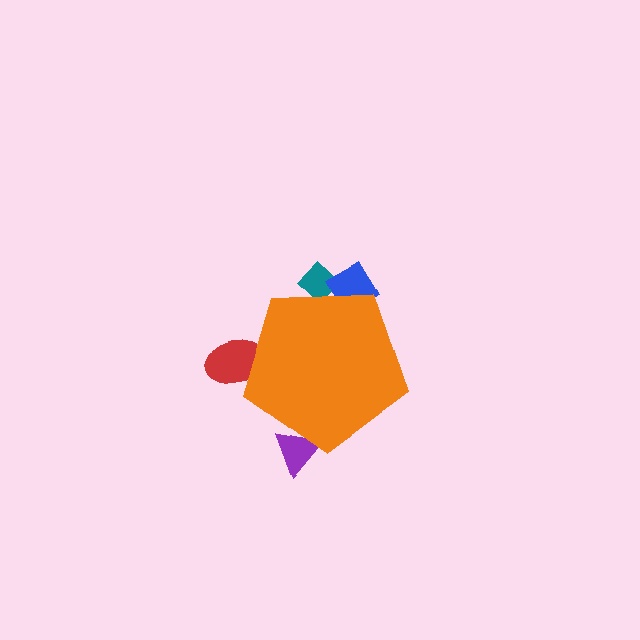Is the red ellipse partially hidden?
Yes, the red ellipse is partially hidden behind the orange pentagon.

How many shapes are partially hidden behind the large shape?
4 shapes are partially hidden.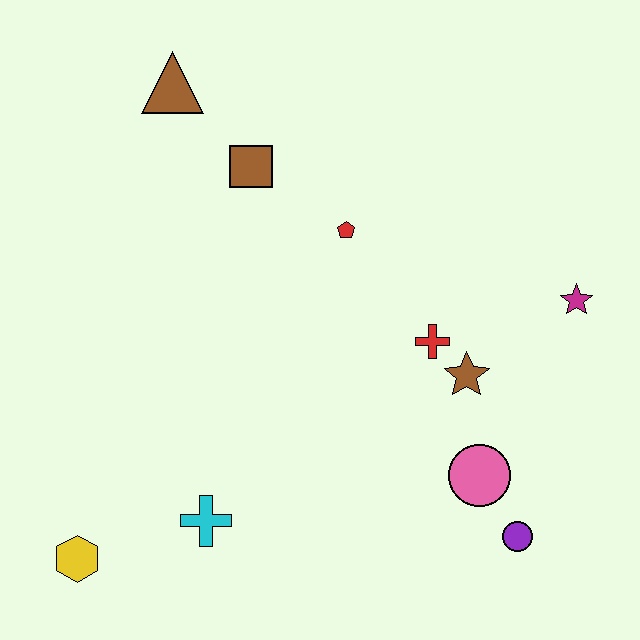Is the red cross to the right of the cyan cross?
Yes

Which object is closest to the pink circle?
The purple circle is closest to the pink circle.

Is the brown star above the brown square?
No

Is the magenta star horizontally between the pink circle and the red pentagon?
No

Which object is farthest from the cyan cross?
The brown triangle is farthest from the cyan cross.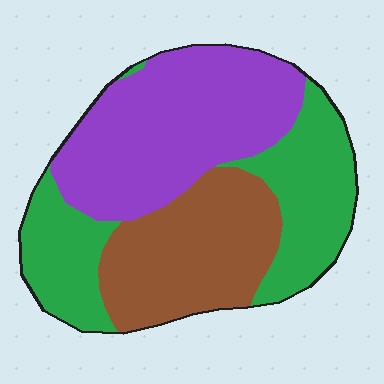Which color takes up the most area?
Purple, at roughly 40%.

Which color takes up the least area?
Brown, at roughly 30%.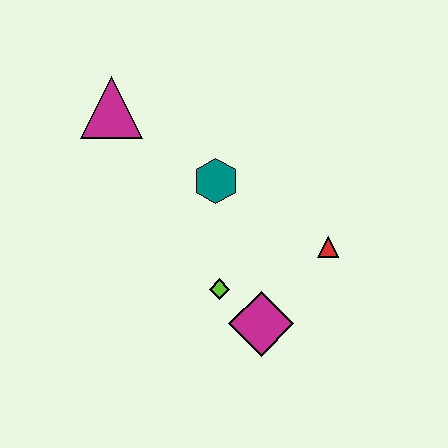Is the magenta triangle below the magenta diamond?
No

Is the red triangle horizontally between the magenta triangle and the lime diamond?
No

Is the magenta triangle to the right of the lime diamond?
No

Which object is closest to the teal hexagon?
The lime diamond is closest to the teal hexagon.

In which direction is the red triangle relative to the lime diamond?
The red triangle is to the right of the lime diamond.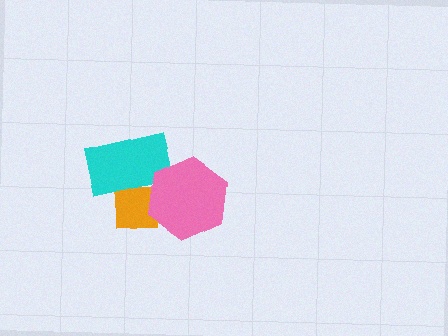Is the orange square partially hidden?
Yes, it is partially covered by another shape.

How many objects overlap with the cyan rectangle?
2 objects overlap with the cyan rectangle.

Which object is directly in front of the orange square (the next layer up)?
The cyan rectangle is directly in front of the orange square.